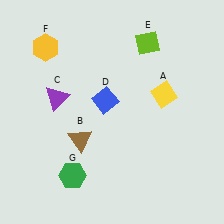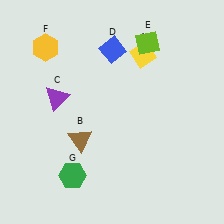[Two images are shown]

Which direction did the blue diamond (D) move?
The blue diamond (D) moved up.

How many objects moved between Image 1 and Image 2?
2 objects moved between the two images.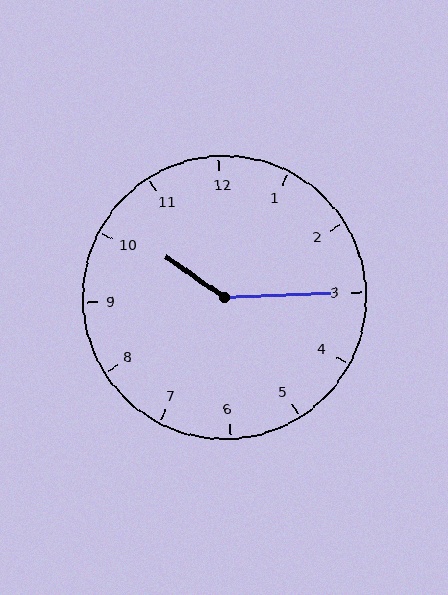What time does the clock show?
10:15.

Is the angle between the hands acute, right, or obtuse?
It is obtuse.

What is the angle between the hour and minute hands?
Approximately 142 degrees.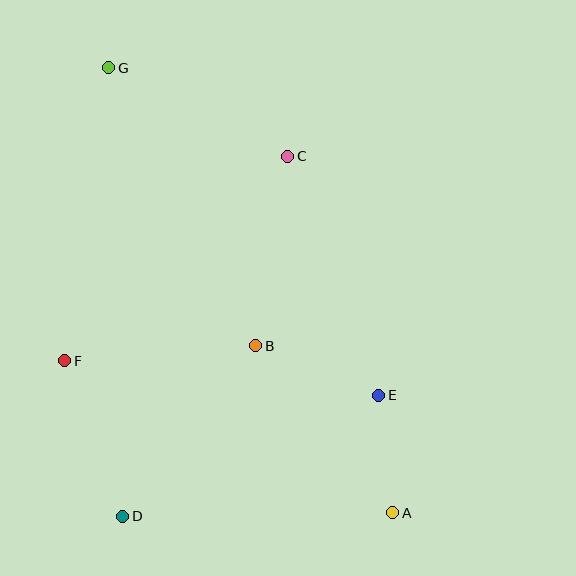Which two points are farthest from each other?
Points A and G are farthest from each other.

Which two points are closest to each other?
Points A and E are closest to each other.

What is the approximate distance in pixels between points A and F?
The distance between A and F is approximately 362 pixels.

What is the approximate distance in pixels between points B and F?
The distance between B and F is approximately 192 pixels.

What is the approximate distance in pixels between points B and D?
The distance between B and D is approximately 216 pixels.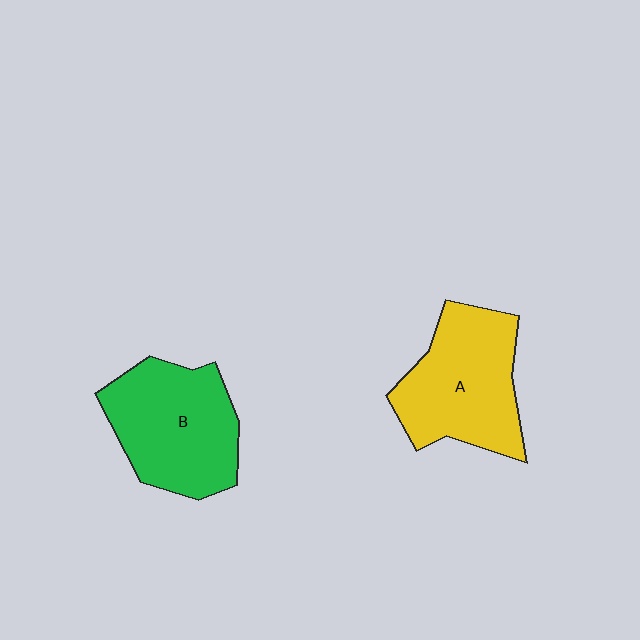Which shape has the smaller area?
Shape B (green).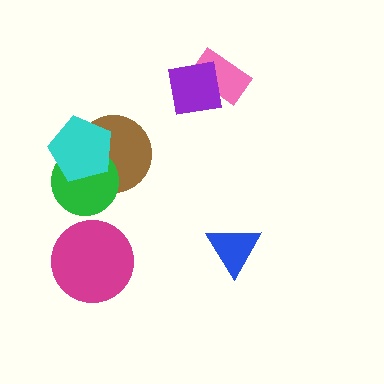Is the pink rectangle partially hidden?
Yes, it is partially covered by another shape.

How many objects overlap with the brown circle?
2 objects overlap with the brown circle.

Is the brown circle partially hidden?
Yes, it is partially covered by another shape.